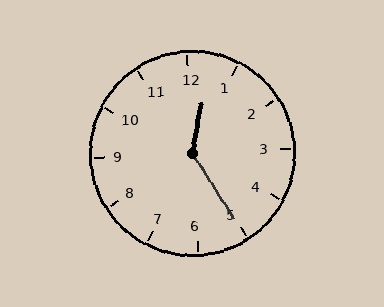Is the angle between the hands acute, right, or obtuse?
It is obtuse.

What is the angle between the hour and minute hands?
Approximately 138 degrees.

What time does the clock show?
12:25.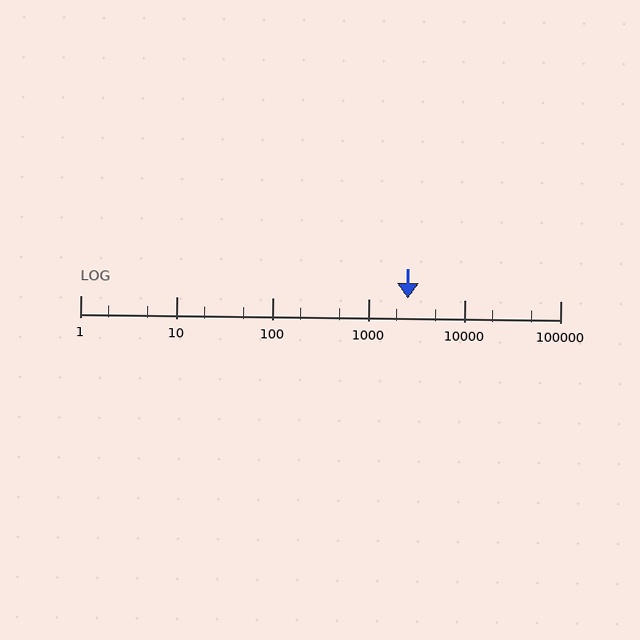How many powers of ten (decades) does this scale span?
The scale spans 5 decades, from 1 to 100000.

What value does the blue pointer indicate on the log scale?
The pointer indicates approximately 2600.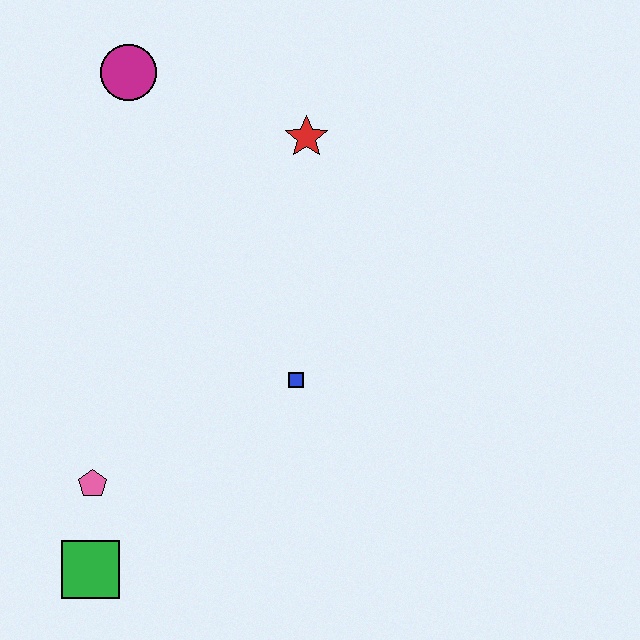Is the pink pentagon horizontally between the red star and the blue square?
No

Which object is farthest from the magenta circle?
The green square is farthest from the magenta circle.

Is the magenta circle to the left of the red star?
Yes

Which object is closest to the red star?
The magenta circle is closest to the red star.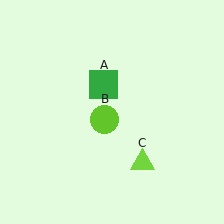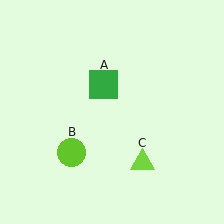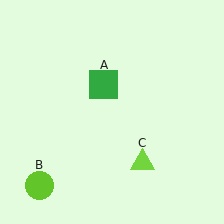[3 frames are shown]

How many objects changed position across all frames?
1 object changed position: lime circle (object B).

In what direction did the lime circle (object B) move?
The lime circle (object B) moved down and to the left.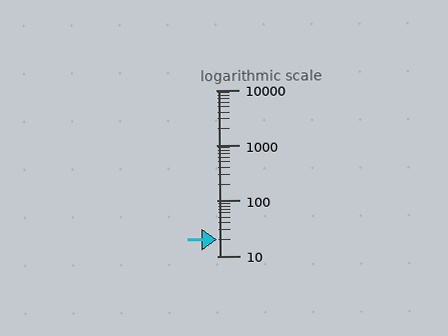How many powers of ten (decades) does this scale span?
The scale spans 3 decades, from 10 to 10000.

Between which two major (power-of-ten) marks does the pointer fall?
The pointer is between 10 and 100.